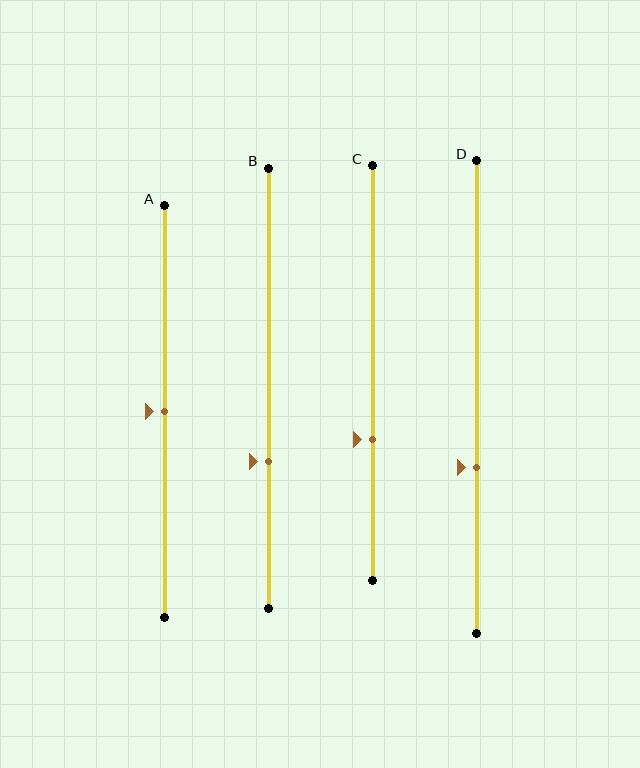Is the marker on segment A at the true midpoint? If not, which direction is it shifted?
Yes, the marker on segment A is at the true midpoint.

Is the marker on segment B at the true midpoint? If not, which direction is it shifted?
No, the marker on segment B is shifted downward by about 16% of the segment length.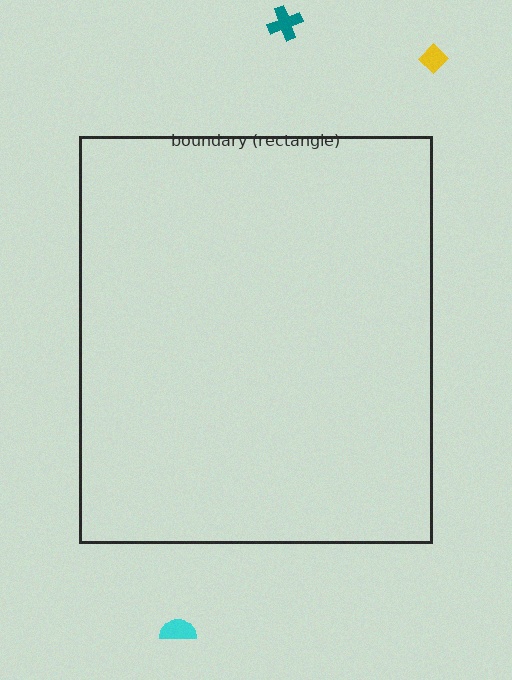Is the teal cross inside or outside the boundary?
Outside.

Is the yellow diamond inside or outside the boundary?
Outside.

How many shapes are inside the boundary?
0 inside, 3 outside.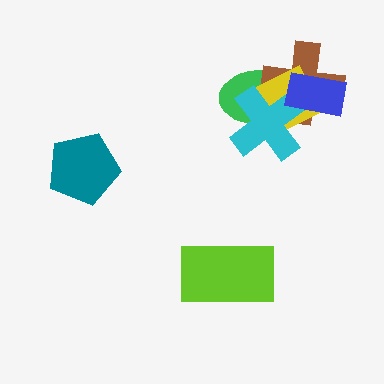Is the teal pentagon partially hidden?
No, no other shape covers it.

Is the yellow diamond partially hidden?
Yes, it is partially covered by another shape.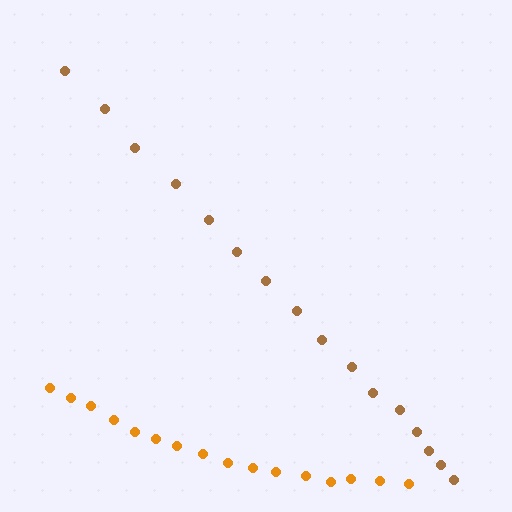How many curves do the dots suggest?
There are 2 distinct paths.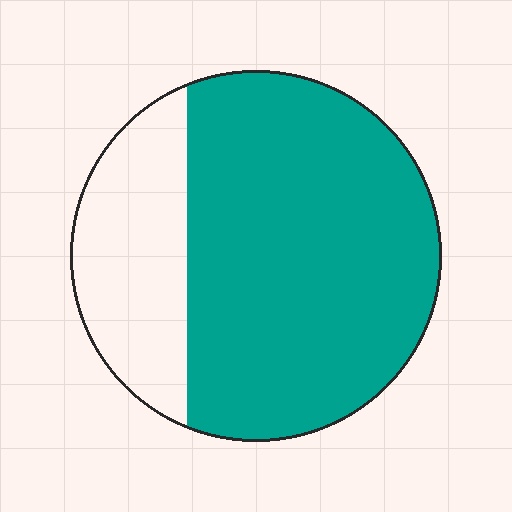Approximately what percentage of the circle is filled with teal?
Approximately 75%.